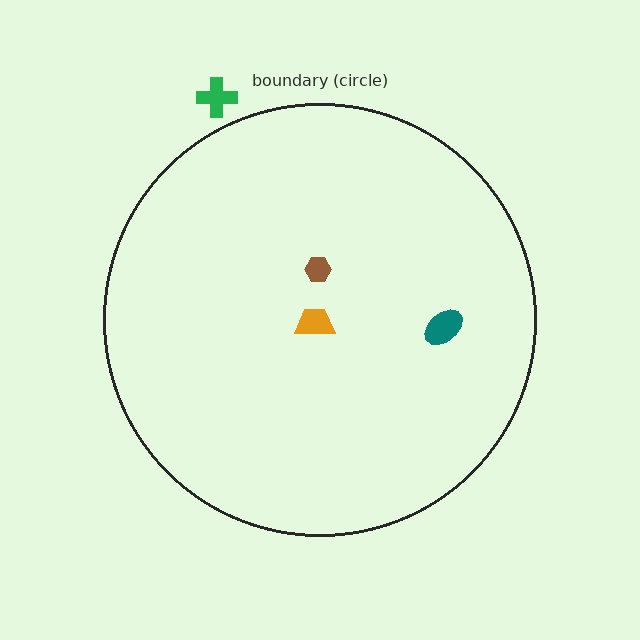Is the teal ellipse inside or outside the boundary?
Inside.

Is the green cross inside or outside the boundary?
Outside.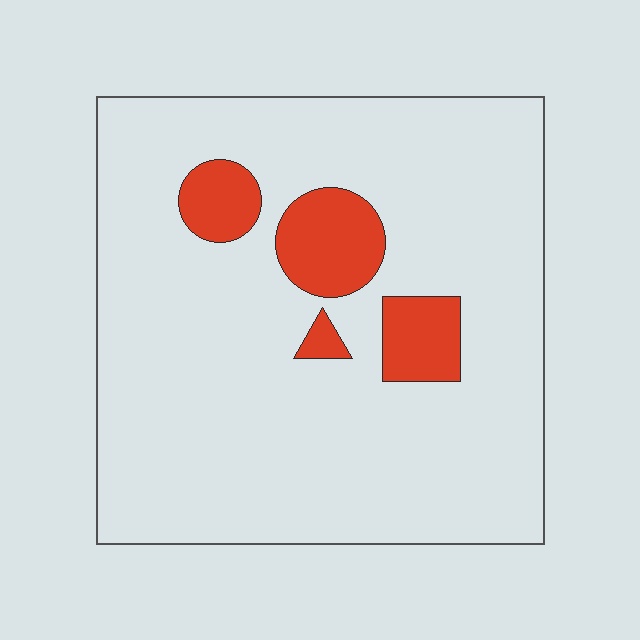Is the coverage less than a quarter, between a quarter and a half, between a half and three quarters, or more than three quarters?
Less than a quarter.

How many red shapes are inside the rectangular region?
4.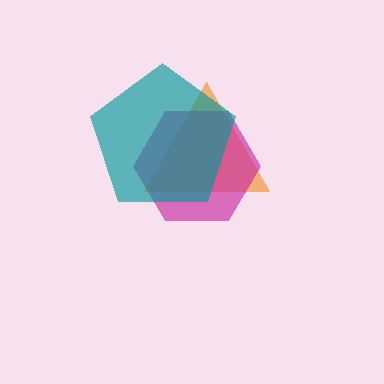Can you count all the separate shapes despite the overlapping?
Yes, there are 3 separate shapes.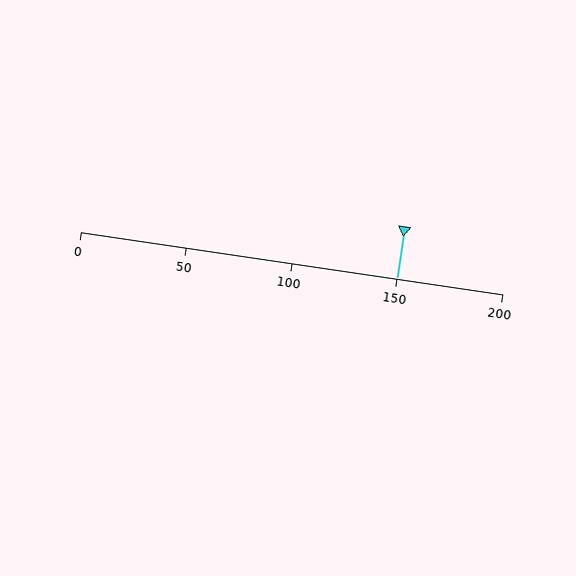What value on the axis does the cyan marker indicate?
The marker indicates approximately 150.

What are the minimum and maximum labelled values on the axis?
The axis runs from 0 to 200.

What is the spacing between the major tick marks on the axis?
The major ticks are spaced 50 apart.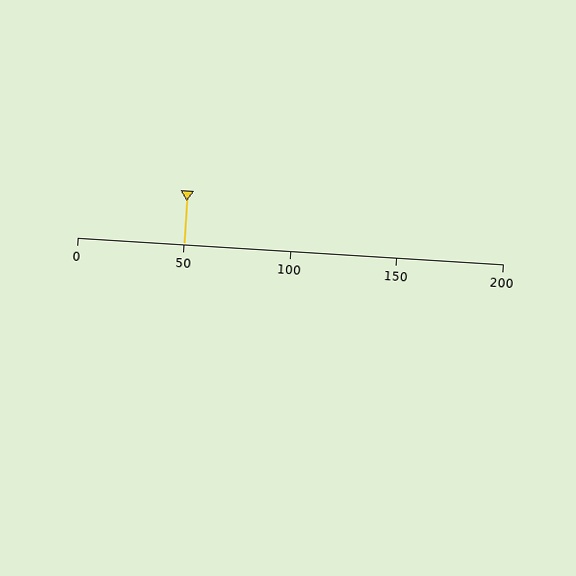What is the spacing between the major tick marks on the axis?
The major ticks are spaced 50 apart.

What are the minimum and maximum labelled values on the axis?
The axis runs from 0 to 200.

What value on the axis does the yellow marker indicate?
The marker indicates approximately 50.